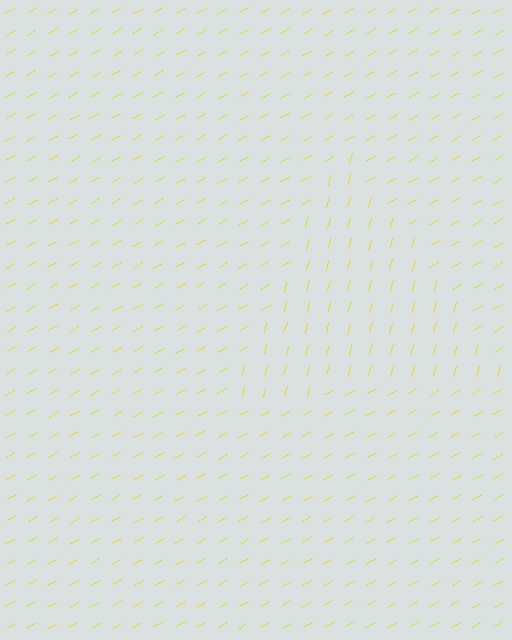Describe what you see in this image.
The image is filled with small yellow line segments. A triangle region in the image has lines oriented differently from the surrounding lines, creating a visible texture boundary.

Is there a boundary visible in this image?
Yes, there is a texture boundary formed by a change in line orientation.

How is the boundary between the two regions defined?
The boundary is defined purely by a change in line orientation (approximately 45 degrees difference). All lines are the same color and thickness.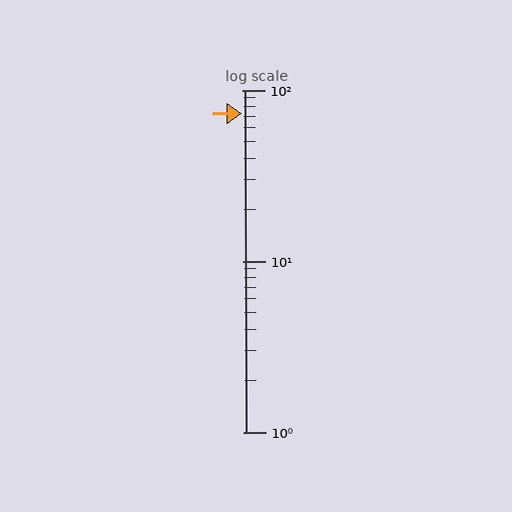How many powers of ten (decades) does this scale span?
The scale spans 2 decades, from 1 to 100.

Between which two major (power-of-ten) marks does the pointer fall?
The pointer is between 10 and 100.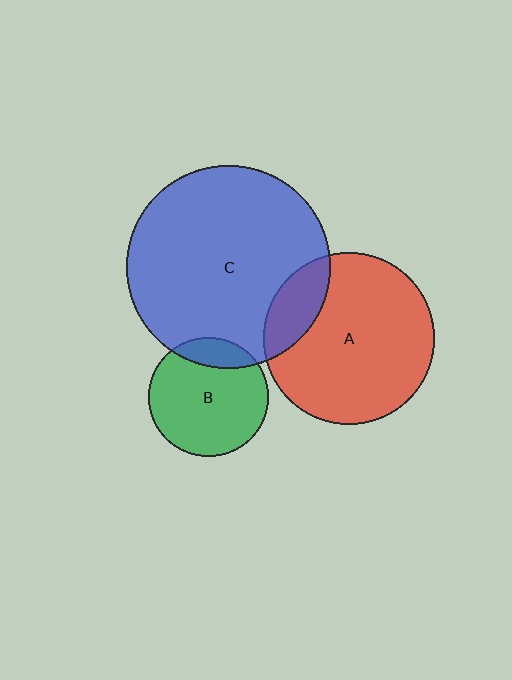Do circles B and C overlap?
Yes.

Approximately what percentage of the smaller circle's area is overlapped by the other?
Approximately 15%.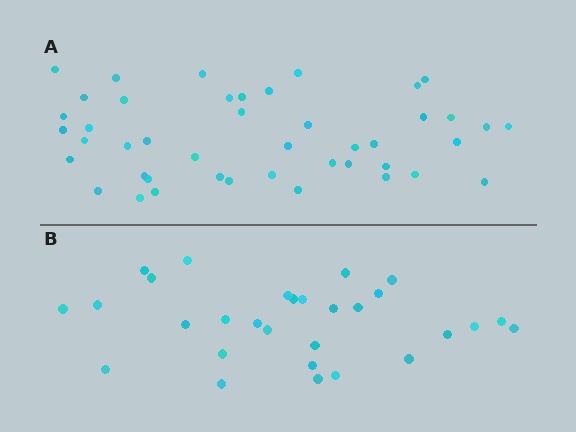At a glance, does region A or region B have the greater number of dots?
Region A (the top region) has more dots.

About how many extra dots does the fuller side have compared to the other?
Region A has approximately 15 more dots than region B.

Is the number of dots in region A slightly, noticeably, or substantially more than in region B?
Region A has substantially more. The ratio is roughly 1.5 to 1.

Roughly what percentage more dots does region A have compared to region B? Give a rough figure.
About 50% more.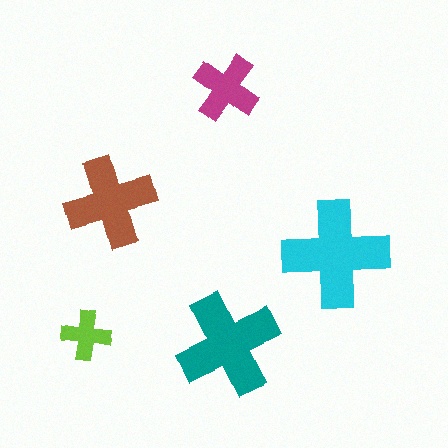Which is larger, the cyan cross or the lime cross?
The cyan one.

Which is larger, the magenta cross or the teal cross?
The teal one.